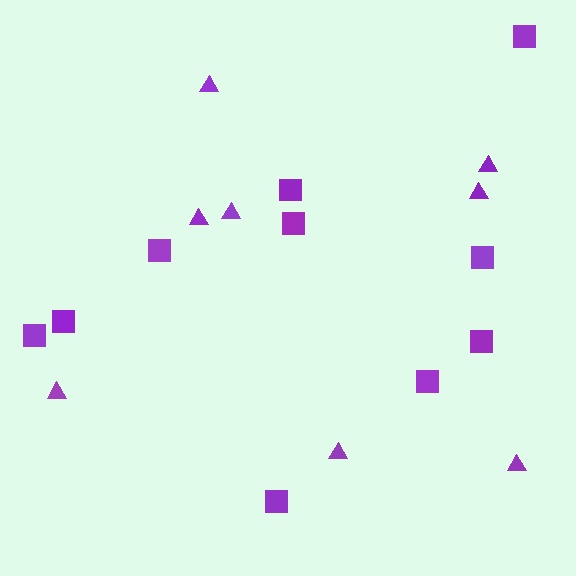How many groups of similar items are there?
There are 2 groups: one group of squares (10) and one group of triangles (8).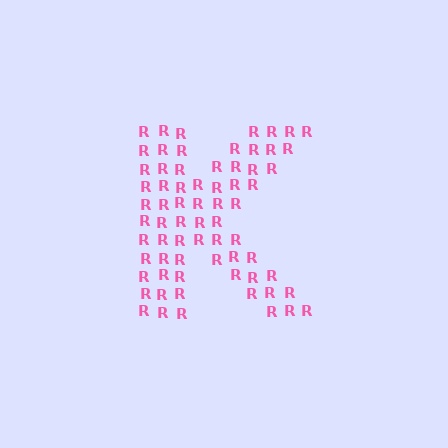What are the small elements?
The small elements are letter R's.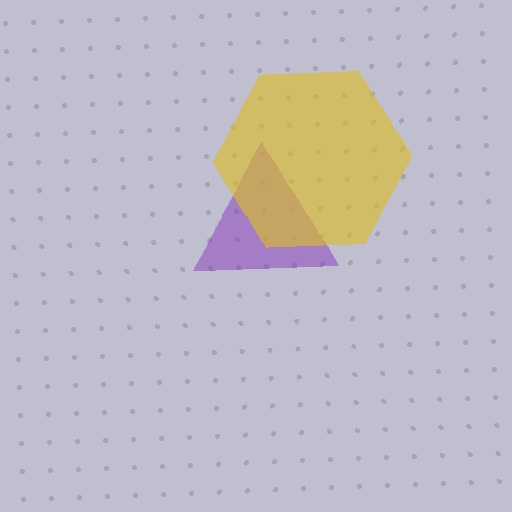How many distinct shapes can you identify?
There are 2 distinct shapes: a purple triangle, a yellow hexagon.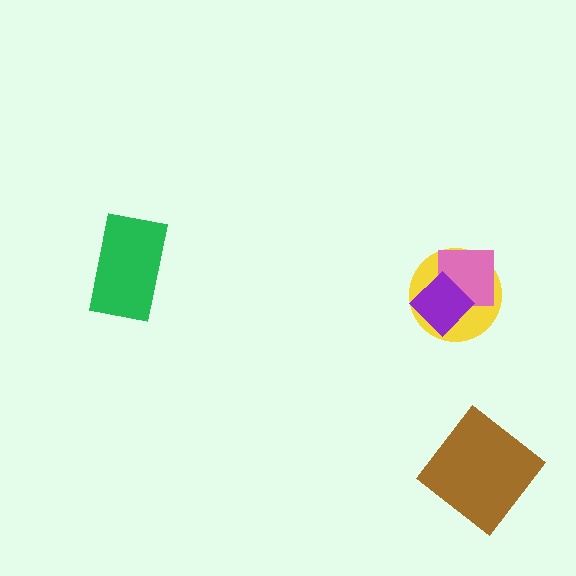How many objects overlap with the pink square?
2 objects overlap with the pink square.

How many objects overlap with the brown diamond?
0 objects overlap with the brown diamond.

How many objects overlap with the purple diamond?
2 objects overlap with the purple diamond.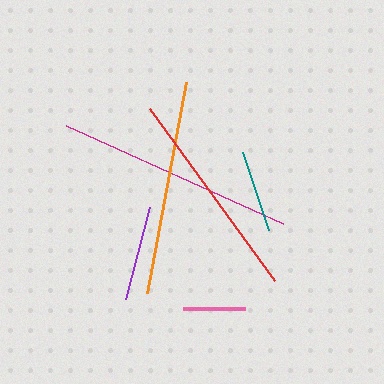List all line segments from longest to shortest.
From longest to shortest: magenta, orange, red, purple, teal, pink.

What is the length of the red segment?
The red segment is approximately 212 pixels long.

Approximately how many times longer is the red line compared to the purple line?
The red line is approximately 2.2 times the length of the purple line.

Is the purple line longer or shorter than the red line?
The red line is longer than the purple line.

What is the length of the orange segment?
The orange segment is approximately 214 pixels long.